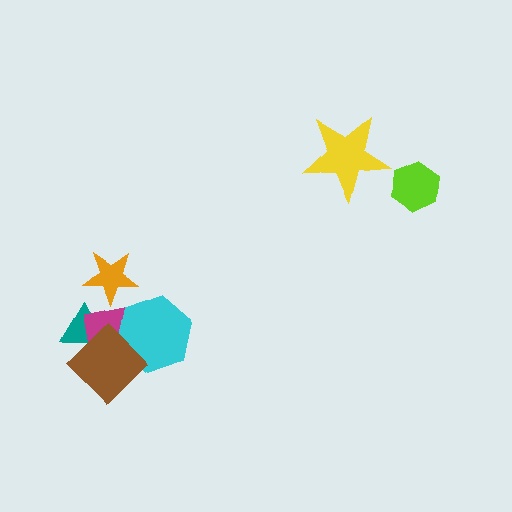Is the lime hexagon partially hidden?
No, no other shape covers it.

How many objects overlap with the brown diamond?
3 objects overlap with the brown diamond.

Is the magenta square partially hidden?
Yes, it is partially covered by another shape.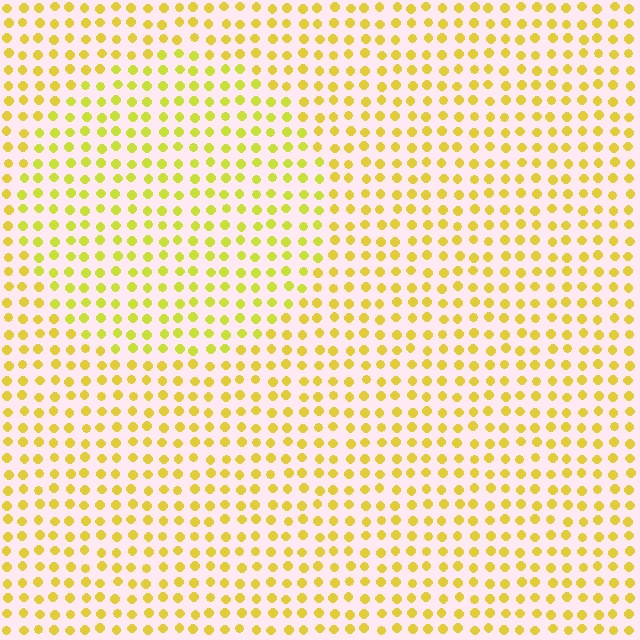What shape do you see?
I see a circle.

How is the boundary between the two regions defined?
The boundary is defined purely by a slight shift in hue (about 17 degrees). Spacing, size, and orientation are identical on both sides.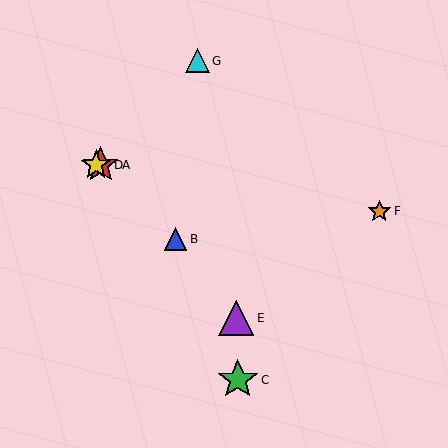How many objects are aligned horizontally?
2 objects (A, D) are aligned horizontally.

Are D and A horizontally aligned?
Yes, both are at y≈165.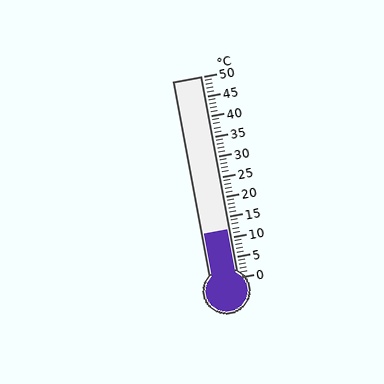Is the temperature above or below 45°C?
The temperature is below 45°C.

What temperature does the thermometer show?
The thermometer shows approximately 12°C.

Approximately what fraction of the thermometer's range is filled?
The thermometer is filled to approximately 25% of its range.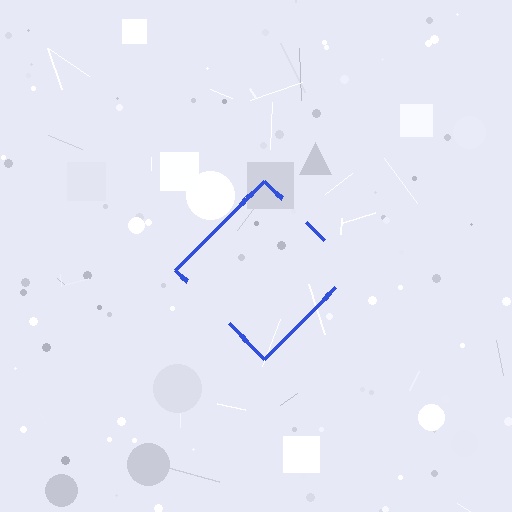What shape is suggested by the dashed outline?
The dashed outline suggests a diamond.